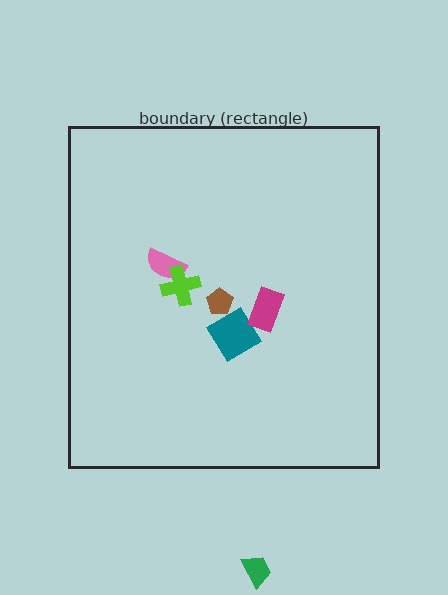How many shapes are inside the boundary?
5 inside, 1 outside.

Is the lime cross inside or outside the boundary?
Inside.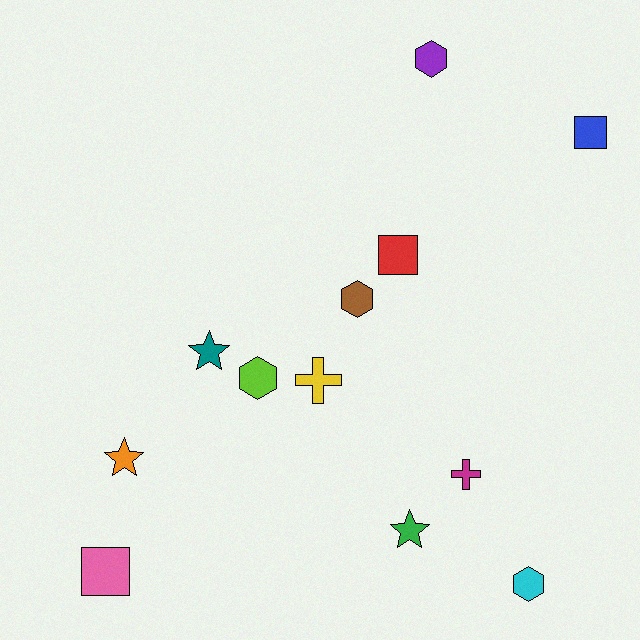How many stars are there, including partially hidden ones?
There are 3 stars.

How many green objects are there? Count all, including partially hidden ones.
There is 1 green object.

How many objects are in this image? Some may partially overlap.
There are 12 objects.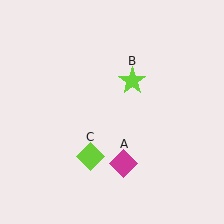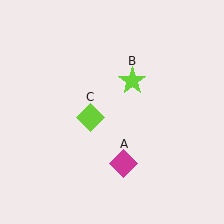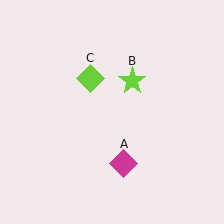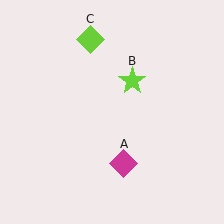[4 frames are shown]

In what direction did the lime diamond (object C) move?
The lime diamond (object C) moved up.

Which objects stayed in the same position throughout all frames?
Magenta diamond (object A) and lime star (object B) remained stationary.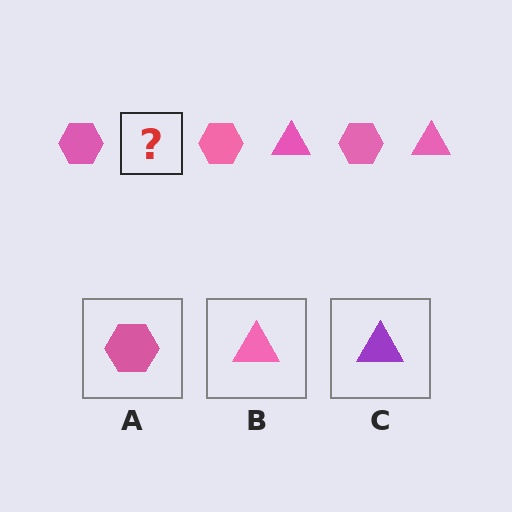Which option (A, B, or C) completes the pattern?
B.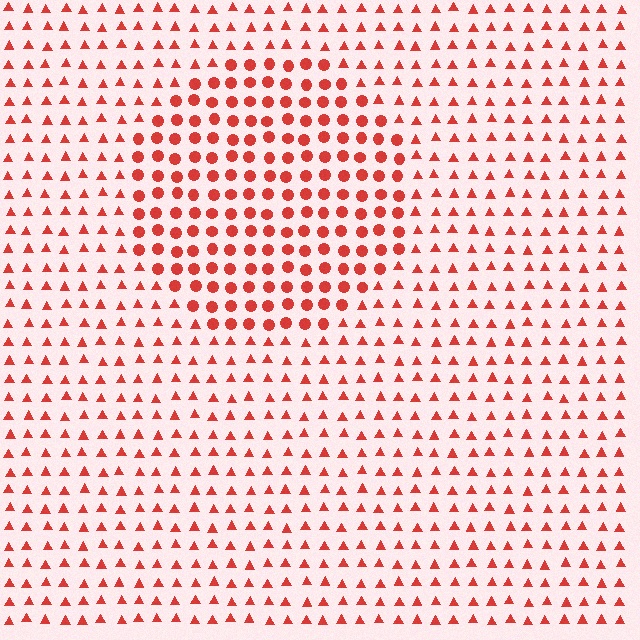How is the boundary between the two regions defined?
The boundary is defined by a change in element shape: circles inside vs. triangles outside. All elements share the same color and spacing.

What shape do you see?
I see a circle.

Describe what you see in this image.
The image is filled with small red elements arranged in a uniform grid. A circle-shaped region contains circles, while the surrounding area contains triangles. The boundary is defined purely by the change in element shape.